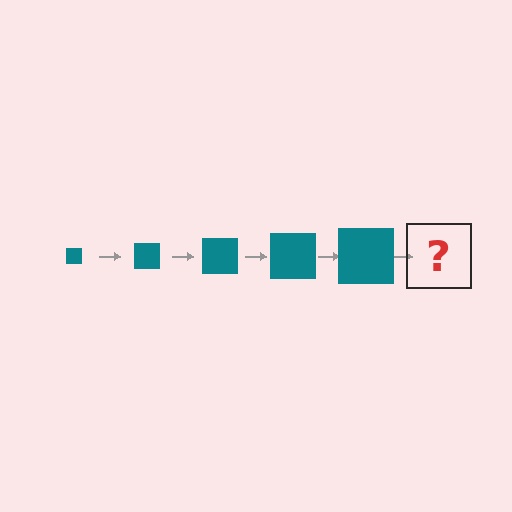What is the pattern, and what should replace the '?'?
The pattern is that the square gets progressively larger each step. The '?' should be a teal square, larger than the previous one.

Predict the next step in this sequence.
The next step is a teal square, larger than the previous one.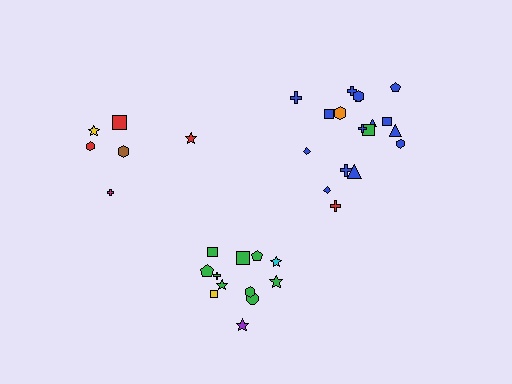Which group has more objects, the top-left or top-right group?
The top-right group.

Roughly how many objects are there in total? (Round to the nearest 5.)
Roughly 35 objects in total.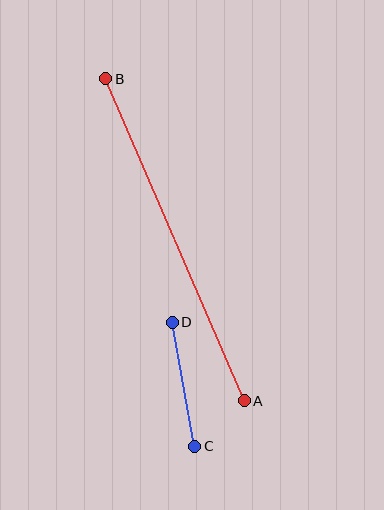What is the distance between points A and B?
The distance is approximately 351 pixels.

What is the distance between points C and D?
The distance is approximately 126 pixels.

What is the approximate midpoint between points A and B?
The midpoint is at approximately (175, 240) pixels.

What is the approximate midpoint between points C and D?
The midpoint is at approximately (183, 384) pixels.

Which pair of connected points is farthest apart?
Points A and B are farthest apart.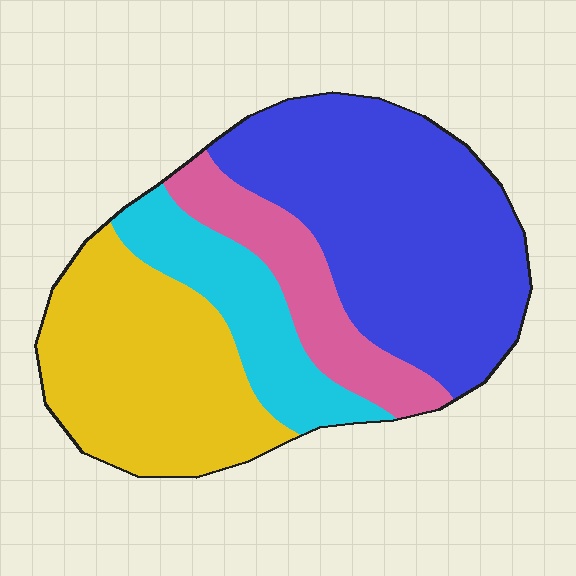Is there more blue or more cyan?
Blue.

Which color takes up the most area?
Blue, at roughly 40%.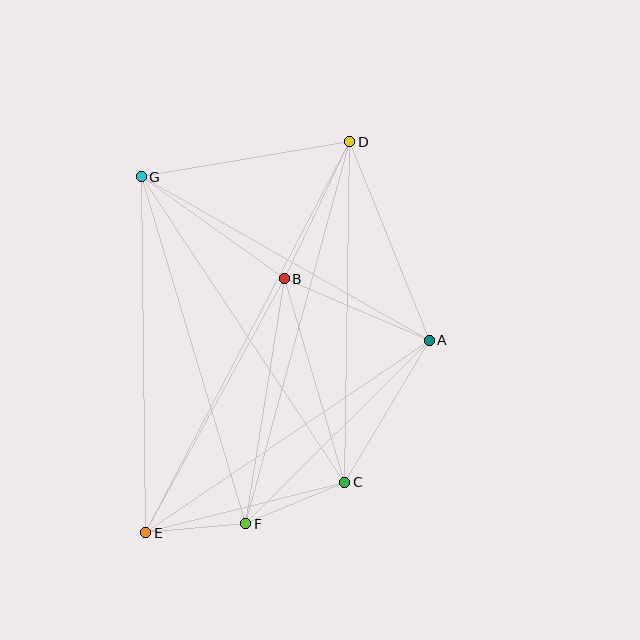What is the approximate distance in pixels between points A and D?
The distance between A and D is approximately 214 pixels.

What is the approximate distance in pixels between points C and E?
The distance between C and E is approximately 205 pixels.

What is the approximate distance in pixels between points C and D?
The distance between C and D is approximately 341 pixels.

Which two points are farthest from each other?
Points D and E are farthest from each other.